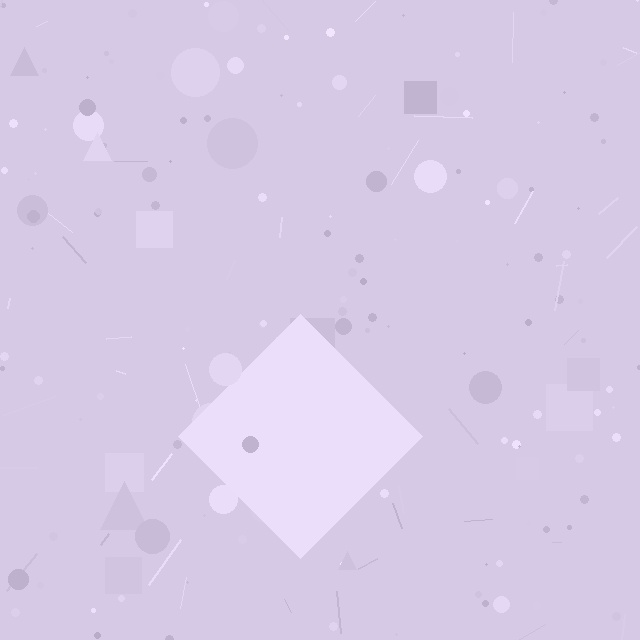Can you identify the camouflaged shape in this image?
The camouflaged shape is a diamond.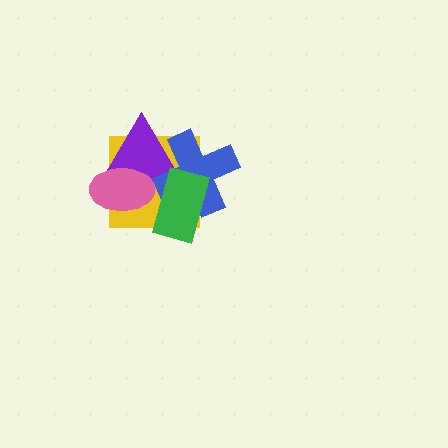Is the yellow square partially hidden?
Yes, it is partially covered by another shape.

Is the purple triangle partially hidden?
Yes, it is partially covered by another shape.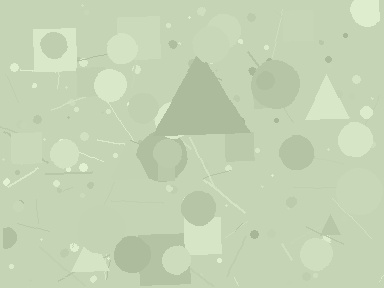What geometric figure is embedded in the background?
A triangle is embedded in the background.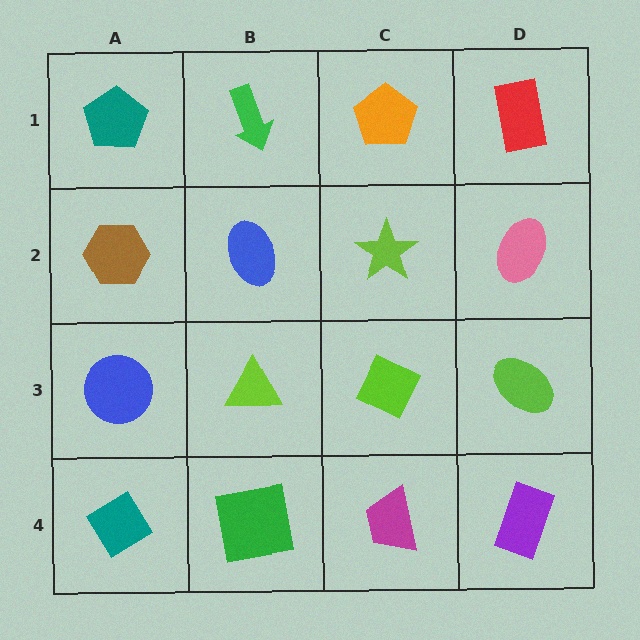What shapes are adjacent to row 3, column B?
A blue ellipse (row 2, column B), a green square (row 4, column B), a blue circle (row 3, column A), a lime diamond (row 3, column C).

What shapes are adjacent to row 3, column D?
A pink ellipse (row 2, column D), a purple rectangle (row 4, column D), a lime diamond (row 3, column C).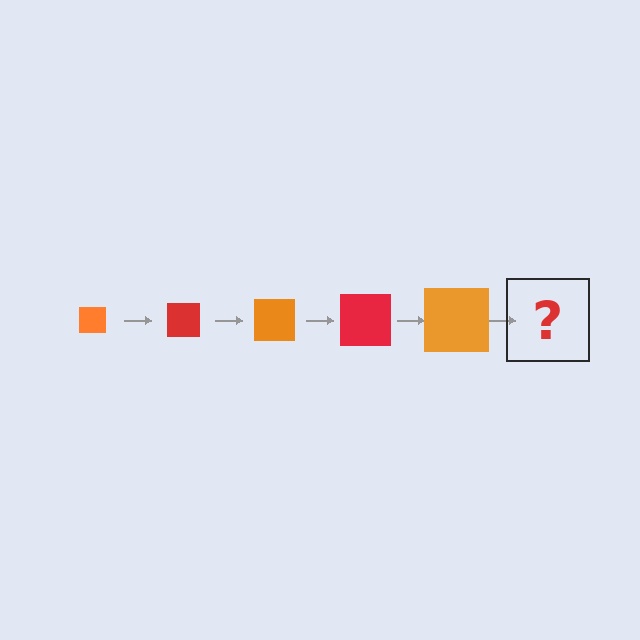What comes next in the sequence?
The next element should be a red square, larger than the previous one.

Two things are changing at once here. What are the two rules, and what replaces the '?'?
The two rules are that the square grows larger each step and the color cycles through orange and red. The '?' should be a red square, larger than the previous one.